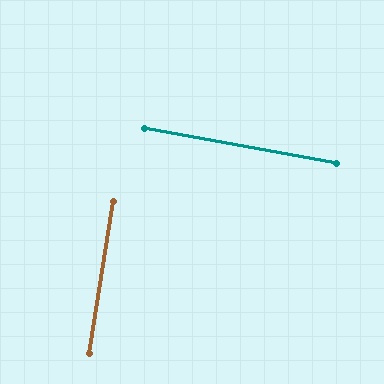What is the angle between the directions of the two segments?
Approximately 89 degrees.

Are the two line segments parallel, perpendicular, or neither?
Perpendicular — they meet at approximately 89°.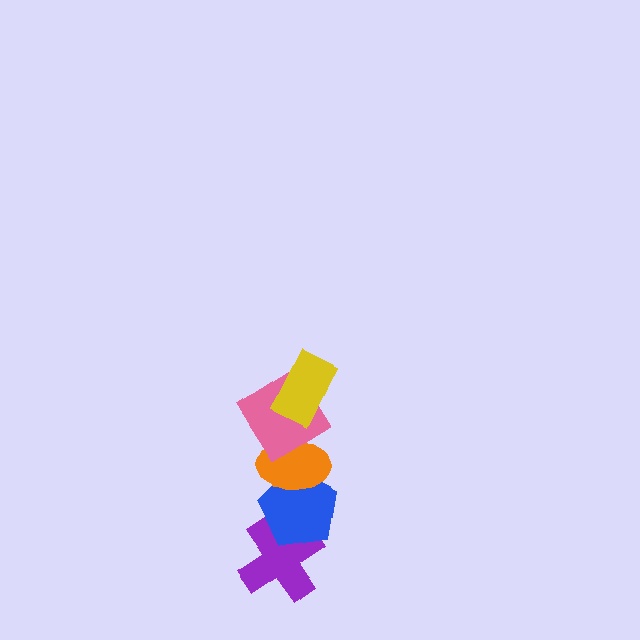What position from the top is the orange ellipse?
The orange ellipse is 3rd from the top.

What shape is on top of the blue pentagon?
The orange ellipse is on top of the blue pentagon.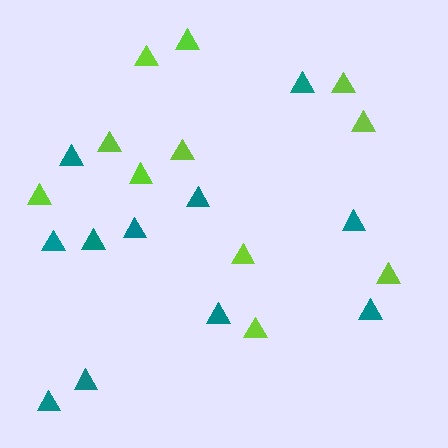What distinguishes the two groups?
There are 2 groups: one group of lime triangles (11) and one group of teal triangles (11).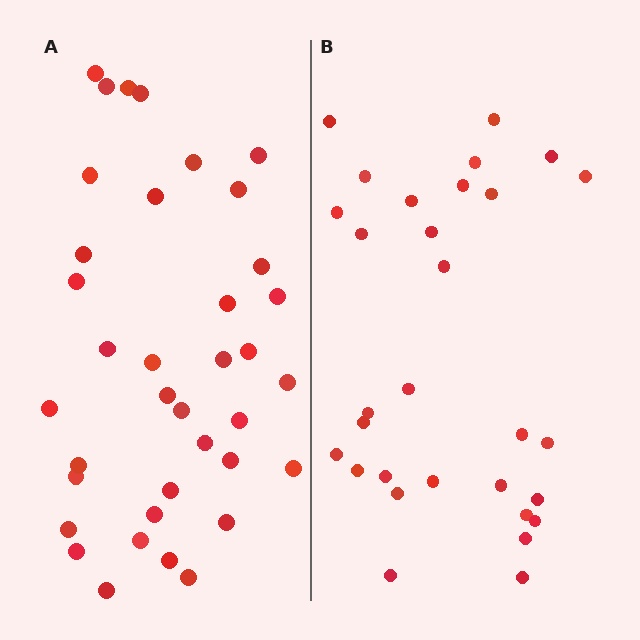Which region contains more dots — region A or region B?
Region A (the left region) has more dots.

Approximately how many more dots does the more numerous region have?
Region A has roughly 8 or so more dots than region B.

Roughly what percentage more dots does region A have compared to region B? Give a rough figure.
About 25% more.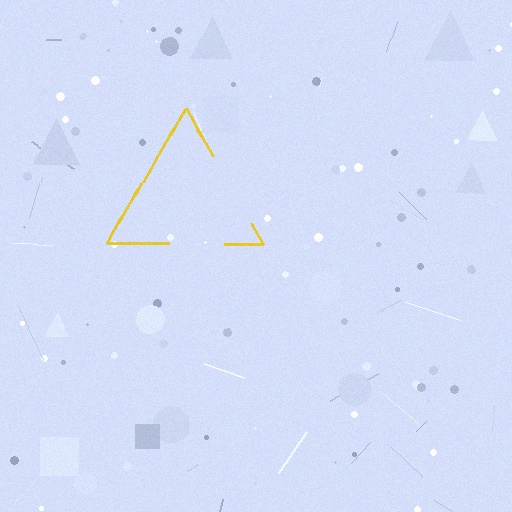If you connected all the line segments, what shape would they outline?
They would outline a triangle.